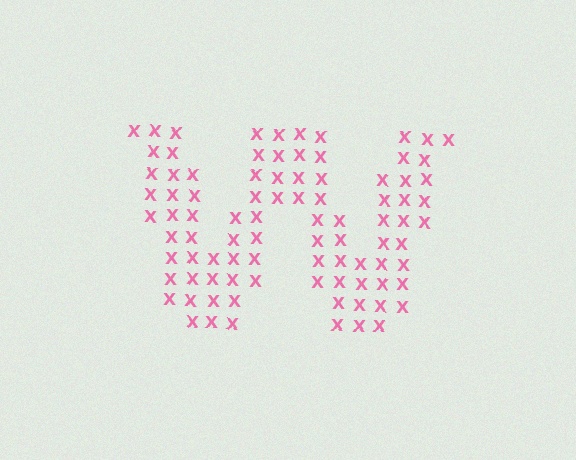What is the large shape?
The large shape is the letter W.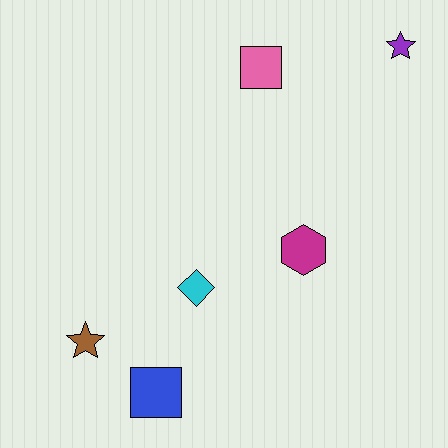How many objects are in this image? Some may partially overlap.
There are 6 objects.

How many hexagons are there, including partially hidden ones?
There is 1 hexagon.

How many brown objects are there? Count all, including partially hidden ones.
There is 1 brown object.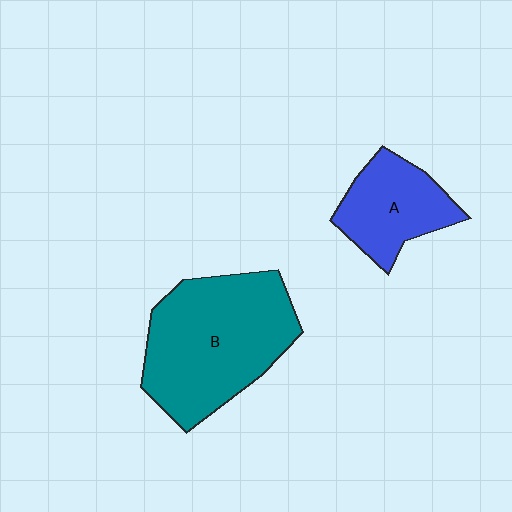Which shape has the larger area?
Shape B (teal).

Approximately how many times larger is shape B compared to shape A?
Approximately 1.9 times.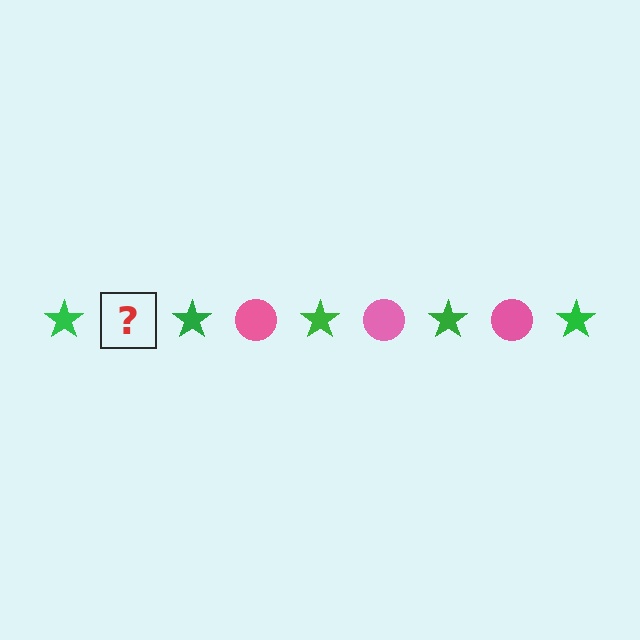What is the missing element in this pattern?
The missing element is a pink circle.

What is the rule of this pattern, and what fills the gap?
The rule is that the pattern alternates between green star and pink circle. The gap should be filled with a pink circle.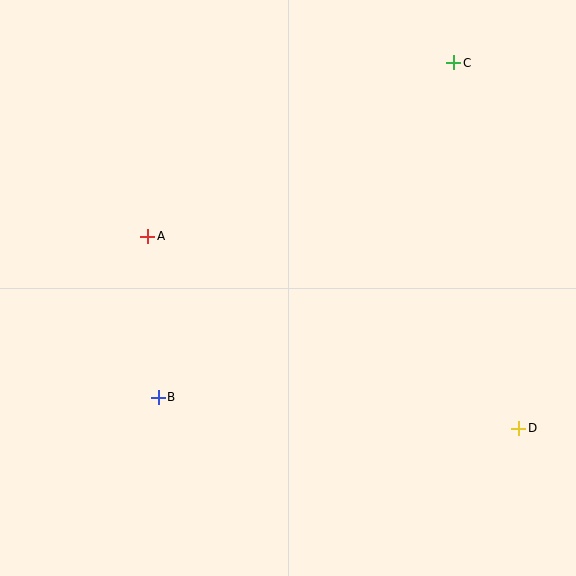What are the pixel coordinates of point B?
Point B is at (158, 397).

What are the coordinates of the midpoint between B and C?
The midpoint between B and C is at (306, 230).